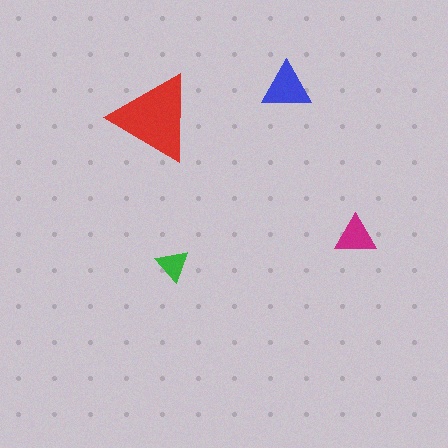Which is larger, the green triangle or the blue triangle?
The blue one.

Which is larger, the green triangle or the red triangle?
The red one.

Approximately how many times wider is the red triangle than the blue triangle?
About 1.5 times wider.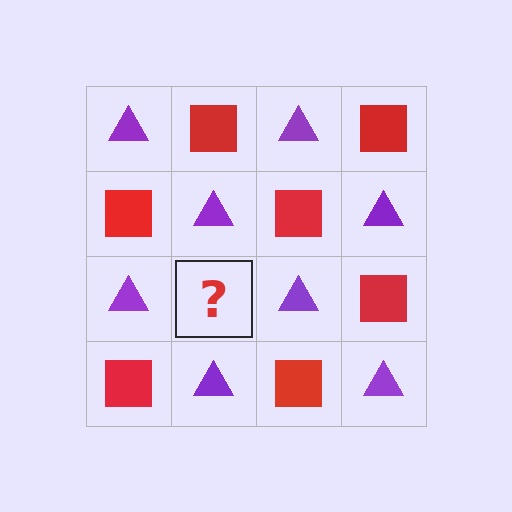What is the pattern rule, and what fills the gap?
The rule is that it alternates purple triangle and red square in a checkerboard pattern. The gap should be filled with a red square.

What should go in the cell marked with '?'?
The missing cell should contain a red square.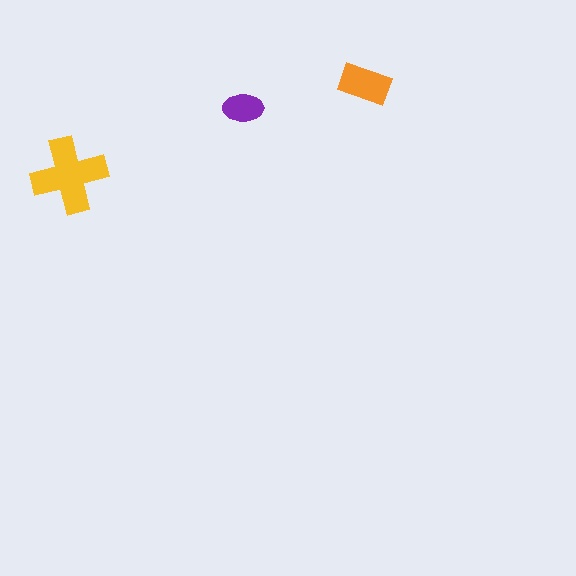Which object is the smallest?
The purple ellipse.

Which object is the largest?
The yellow cross.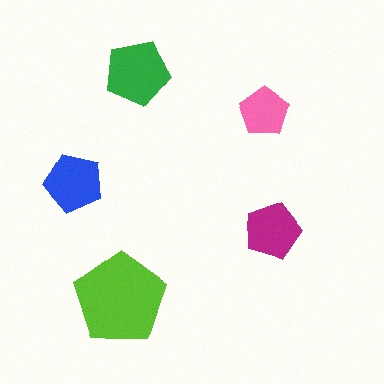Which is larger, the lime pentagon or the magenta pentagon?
The lime one.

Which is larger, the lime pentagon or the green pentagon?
The lime one.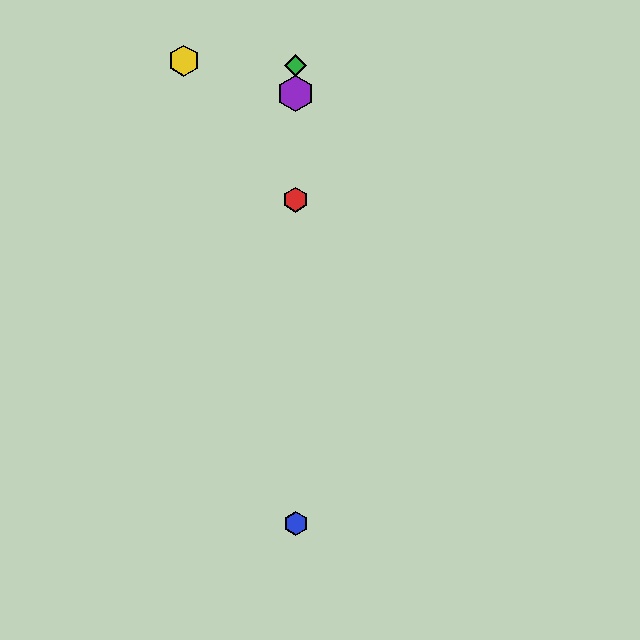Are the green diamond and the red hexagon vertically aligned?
Yes, both are at x≈296.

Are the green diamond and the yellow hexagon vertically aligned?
No, the green diamond is at x≈296 and the yellow hexagon is at x≈184.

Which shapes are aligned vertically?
The red hexagon, the blue hexagon, the green diamond, the purple hexagon are aligned vertically.